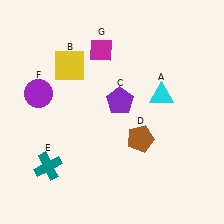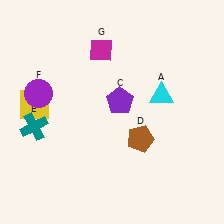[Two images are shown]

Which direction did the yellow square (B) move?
The yellow square (B) moved down.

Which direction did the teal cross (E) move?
The teal cross (E) moved up.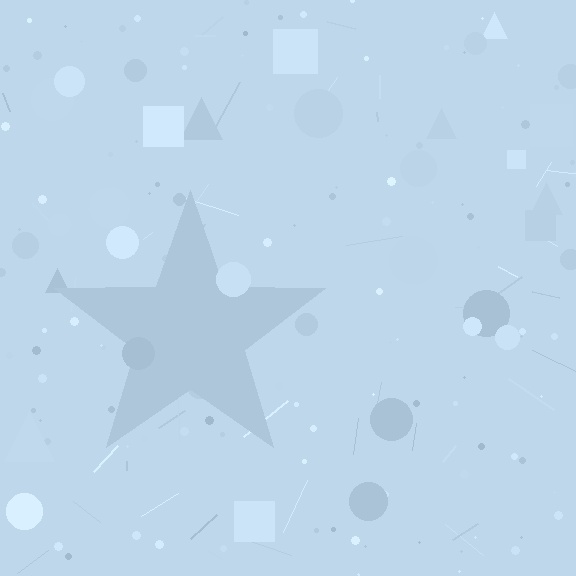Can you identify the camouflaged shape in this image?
The camouflaged shape is a star.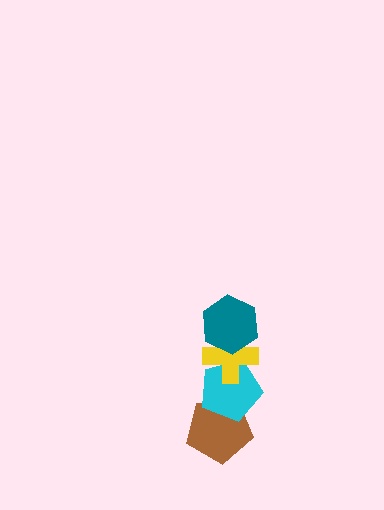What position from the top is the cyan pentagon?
The cyan pentagon is 3rd from the top.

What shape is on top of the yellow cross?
The teal hexagon is on top of the yellow cross.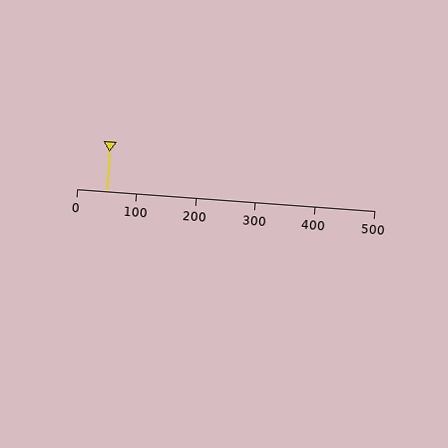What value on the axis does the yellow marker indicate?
The marker indicates approximately 50.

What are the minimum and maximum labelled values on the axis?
The axis runs from 0 to 500.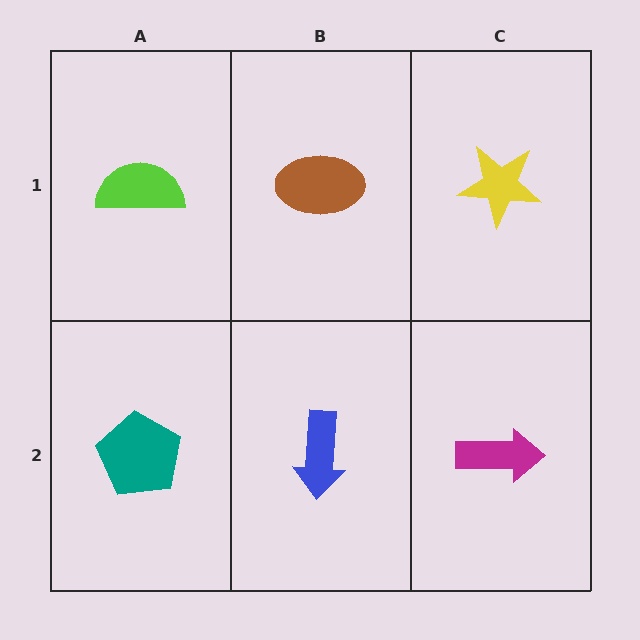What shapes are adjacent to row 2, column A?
A lime semicircle (row 1, column A), a blue arrow (row 2, column B).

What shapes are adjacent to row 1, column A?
A teal pentagon (row 2, column A), a brown ellipse (row 1, column B).